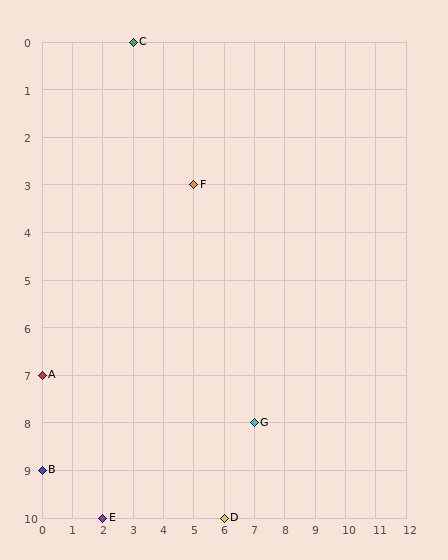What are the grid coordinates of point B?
Point B is at grid coordinates (0, 9).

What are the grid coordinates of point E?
Point E is at grid coordinates (2, 10).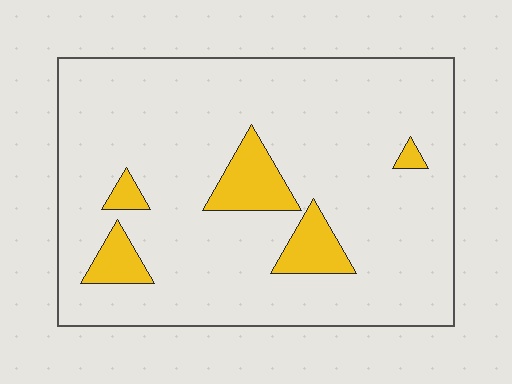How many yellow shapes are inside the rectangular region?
5.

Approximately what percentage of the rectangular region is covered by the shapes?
Approximately 10%.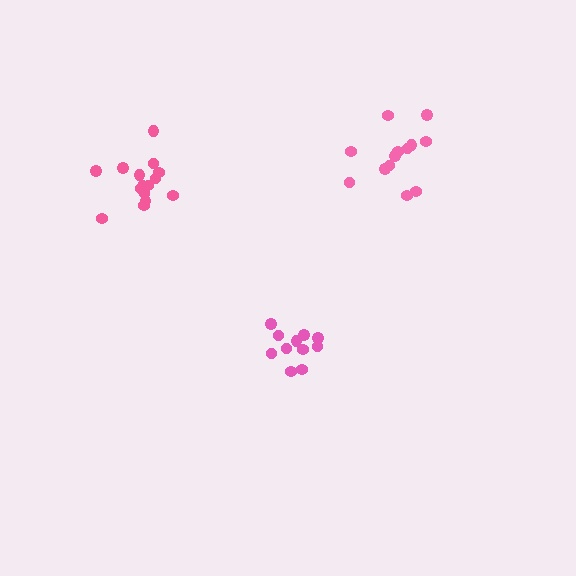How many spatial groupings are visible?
There are 3 spatial groupings.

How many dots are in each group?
Group 1: 13 dots, Group 2: 15 dots, Group 3: 11 dots (39 total).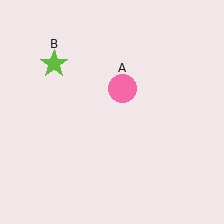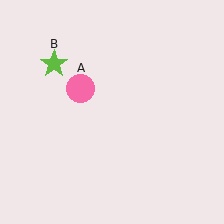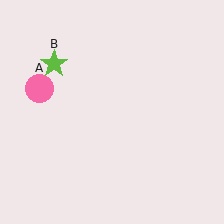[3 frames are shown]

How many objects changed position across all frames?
1 object changed position: pink circle (object A).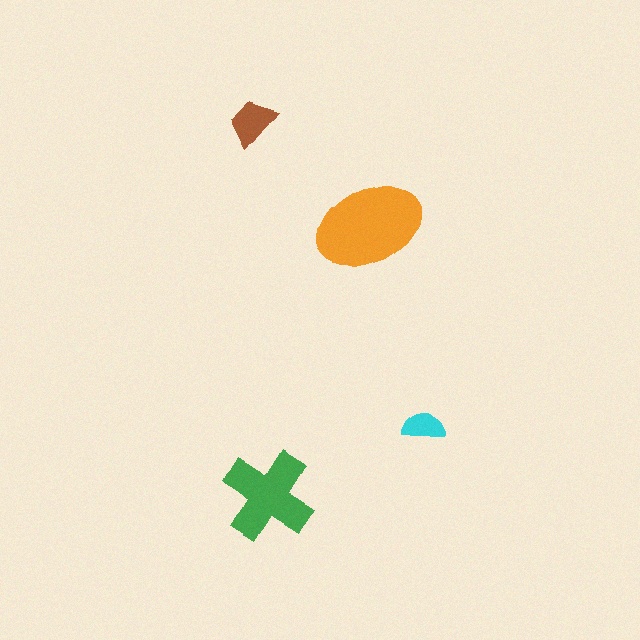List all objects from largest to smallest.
The orange ellipse, the green cross, the brown trapezoid, the cyan semicircle.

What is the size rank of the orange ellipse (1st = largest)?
1st.